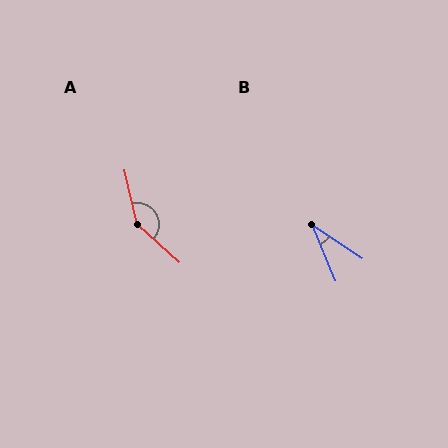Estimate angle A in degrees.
Approximately 144 degrees.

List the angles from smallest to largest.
B (33°), A (144°).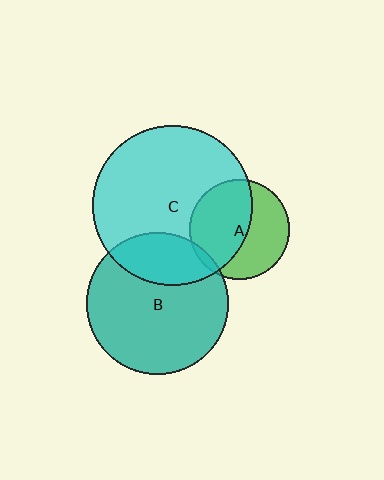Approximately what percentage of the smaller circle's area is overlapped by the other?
Approximately 55%.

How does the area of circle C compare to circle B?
Approximately 1.3 times.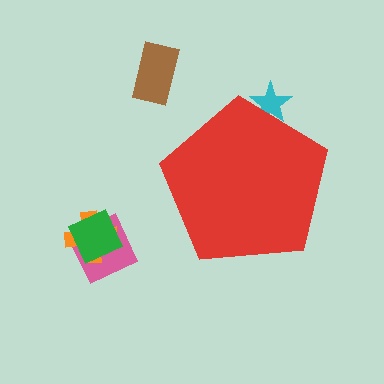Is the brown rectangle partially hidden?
No, the brown rectangle is fully visible.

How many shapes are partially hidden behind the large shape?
1 shape is partially hidden.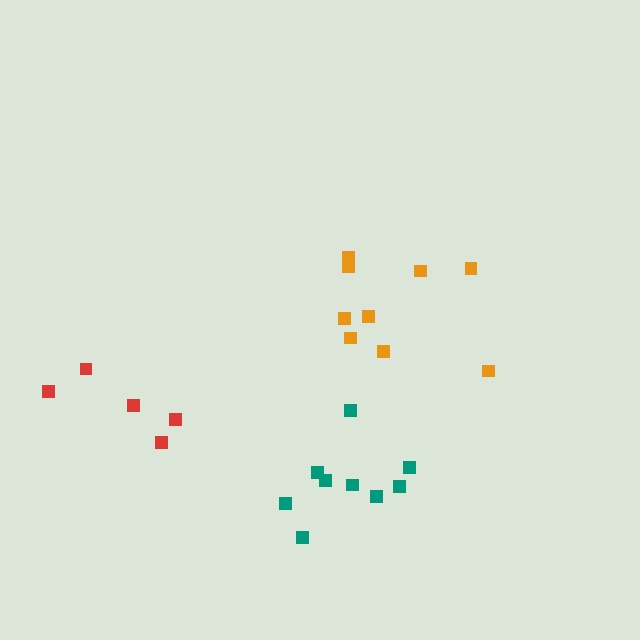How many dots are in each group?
Group 1: 9 dots, Group 2: 5 dots, Group 3: 9 dots (23 total).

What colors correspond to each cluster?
The clusters are colored: teal, red, orange.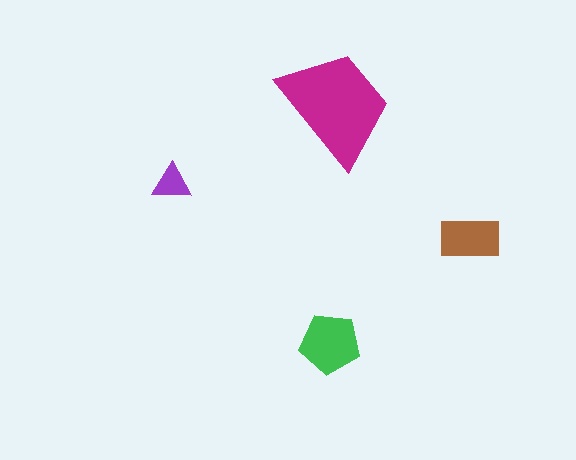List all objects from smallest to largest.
The purple triangle, the brown rectangle, the green pentagon, the magenta trapezoid.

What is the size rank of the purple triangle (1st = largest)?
4th.